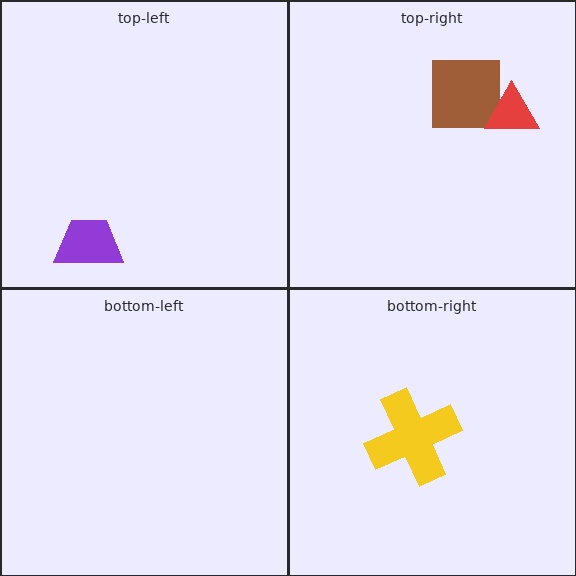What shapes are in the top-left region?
The purple trapezoid.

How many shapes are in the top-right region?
2.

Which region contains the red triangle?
The top-right region.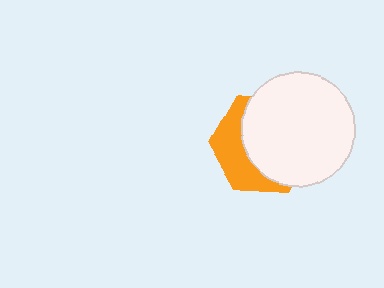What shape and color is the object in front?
The object in front is a white circle.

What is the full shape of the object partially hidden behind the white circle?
The partially hidden object is an orange hexagon.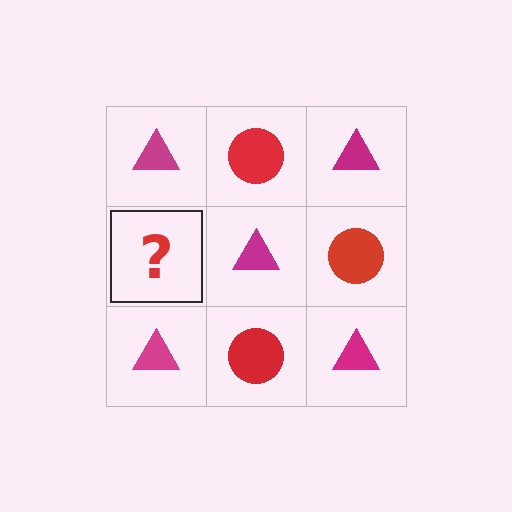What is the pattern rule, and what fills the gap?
The rule is that it alternates magenta triangle and red circle in a checkerboard pattern. The gap should be filled with a red circle.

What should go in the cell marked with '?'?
The missing cell should contain a red circle.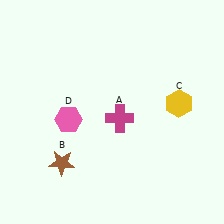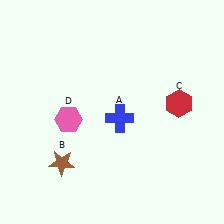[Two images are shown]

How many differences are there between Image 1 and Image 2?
There are 2 differences between the two images.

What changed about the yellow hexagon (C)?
In Image 1, C is yellow. In Image 2, it changed to red.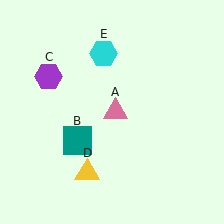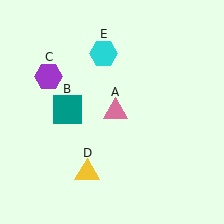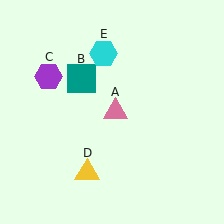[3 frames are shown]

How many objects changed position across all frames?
1 object changed position: teal square (object B).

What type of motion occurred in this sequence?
The teal square (object B) rotated clockwise around the center of the scene.